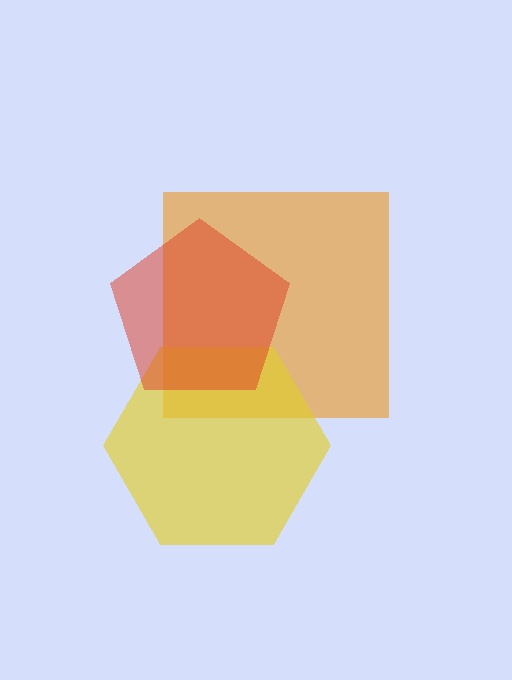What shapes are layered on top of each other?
The layered shapes are: an orange square, a yellow hexagon, a red pentagon.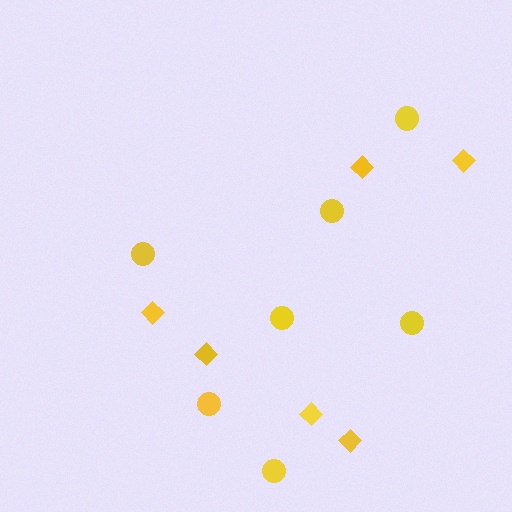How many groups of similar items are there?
There are 2 groups: one group of circles (7) and one group of diamonds (6).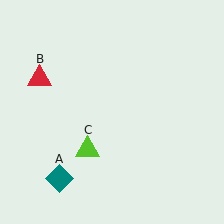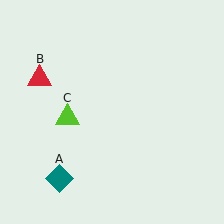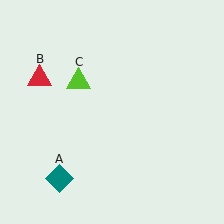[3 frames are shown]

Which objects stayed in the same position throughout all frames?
Teal diamond (object A) and red triangle (object B) remained stationary.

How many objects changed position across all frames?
1 object changed position: lime triangle (object C).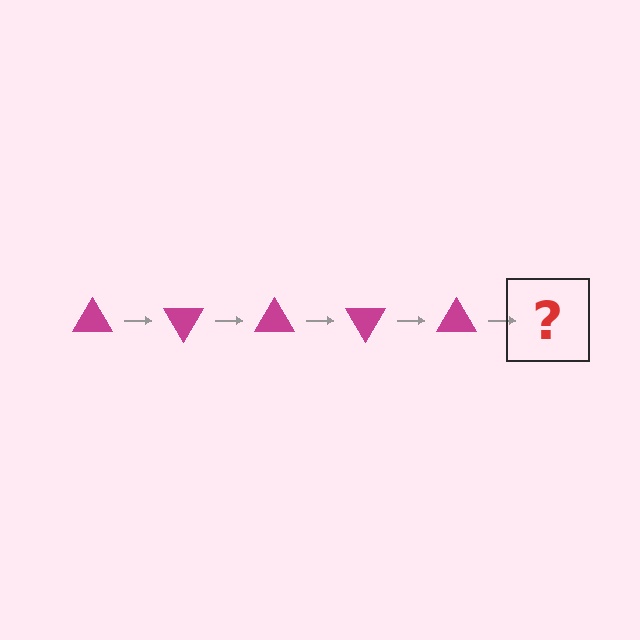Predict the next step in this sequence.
The next step is a magenta triangle rotated 300 degrees.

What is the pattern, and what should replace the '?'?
The pattern is that the triangle rotates 60 degrees each step. The '?' should be a magenta triangle rotated 300 degrees.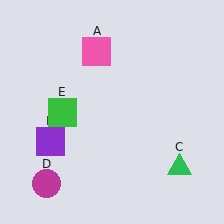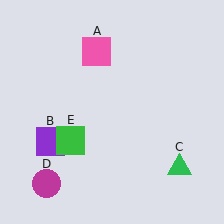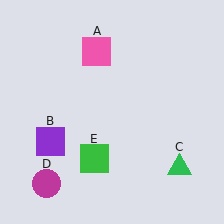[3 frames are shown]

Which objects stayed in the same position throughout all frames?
Pink square (object A) and purple square (object B) and green triangle (object C) and magenta circle (object D) remained stationary.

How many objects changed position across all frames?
1 object changed position: green square (object E).